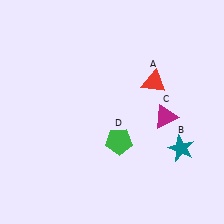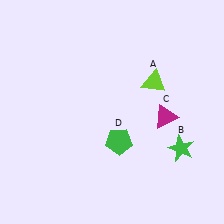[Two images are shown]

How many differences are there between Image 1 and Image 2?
There are 2 differences between the two images.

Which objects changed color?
A changed from red to lime. B changed from teal to green.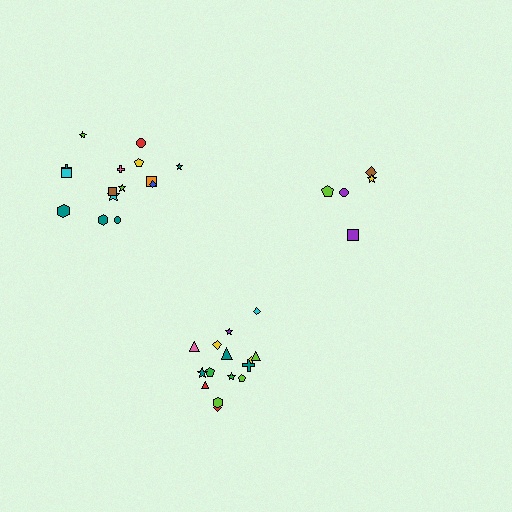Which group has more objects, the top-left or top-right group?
The top-left group.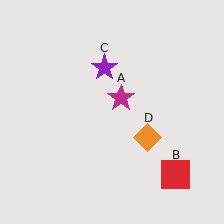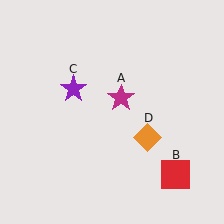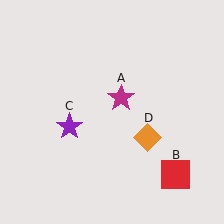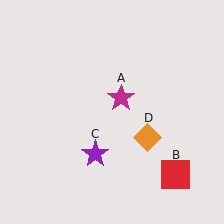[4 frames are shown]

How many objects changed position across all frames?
1 object changed position: purple star (object C).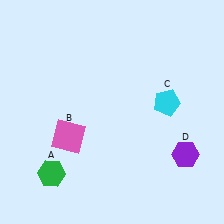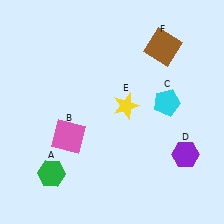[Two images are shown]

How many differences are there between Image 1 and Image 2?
There are 2 differences between the two images.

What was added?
A yellow star (E), a brown square (F) were added in Image 2.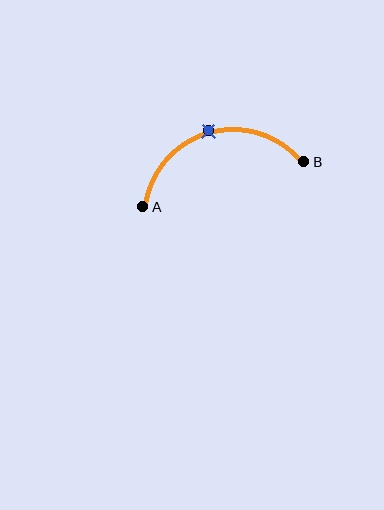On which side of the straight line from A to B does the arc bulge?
The arc bulges above the straight line connecting A and B.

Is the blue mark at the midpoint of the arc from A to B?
Yes. The blue mark lies on the arc at equal arc-length from both A and B — it is the arc midpoint.